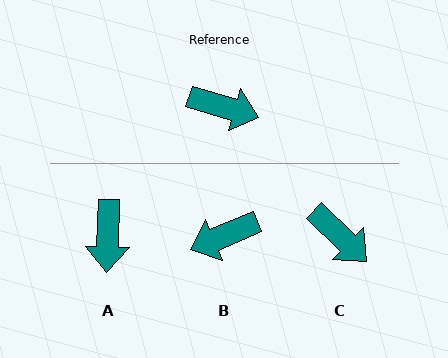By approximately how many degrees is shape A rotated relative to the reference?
Approximately 75 degrees clockwise.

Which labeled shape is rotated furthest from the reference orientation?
B, about 141 degrees away.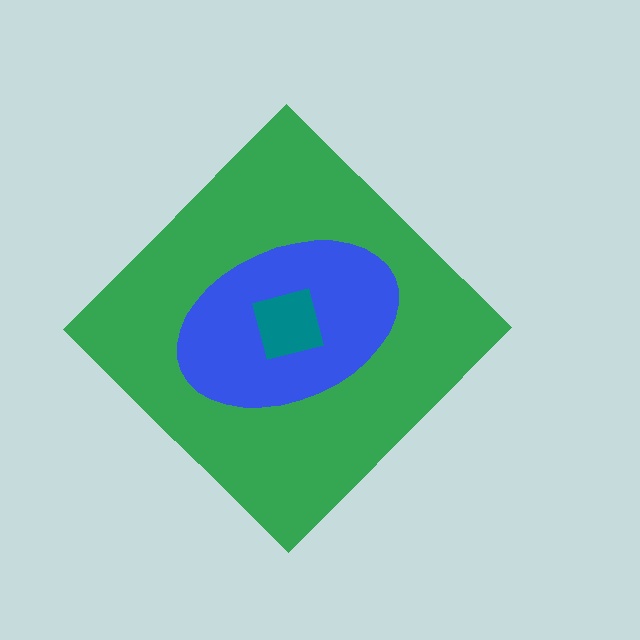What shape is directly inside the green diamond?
The blue ellipse.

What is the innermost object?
The teal square.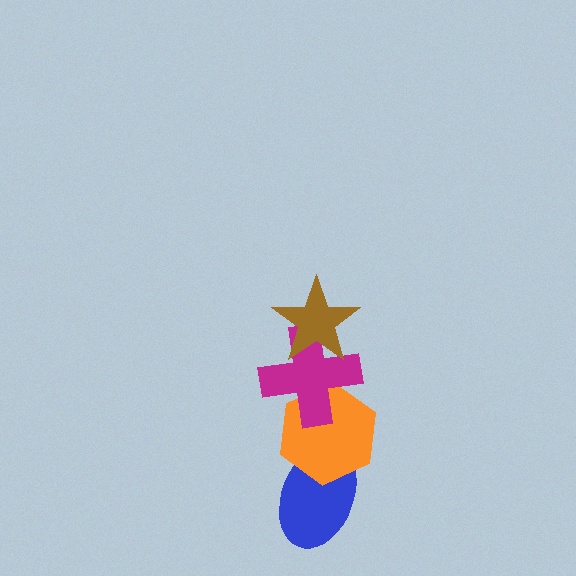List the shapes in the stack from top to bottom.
From top to bottom: the brown star, the magenta cross, the orange hexagon, the blue ellipse.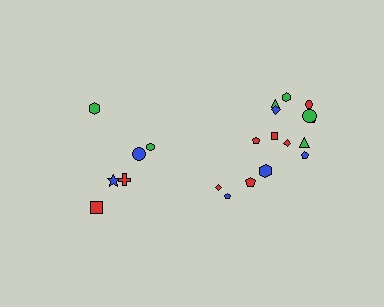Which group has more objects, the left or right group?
The right group.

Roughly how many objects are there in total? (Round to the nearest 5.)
Roughly 20 objects in total.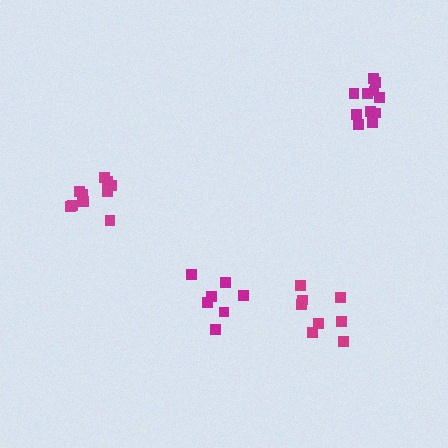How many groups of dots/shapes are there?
There are 4 groups.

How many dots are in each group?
Group 1: 11 dots, Group 2: 8 dots, Group 3: 7 dots, Group 4: 10 dots (36 total).